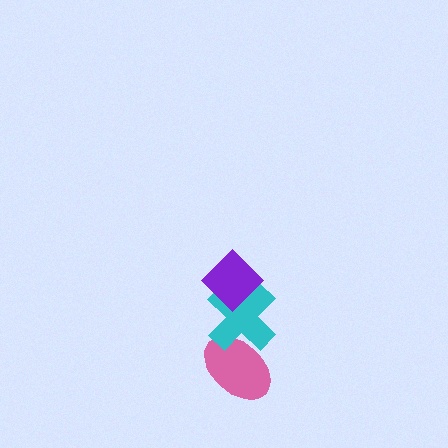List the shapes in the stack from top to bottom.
From top to bottom: the purple diamond, the cyan cross, the pink ellipse.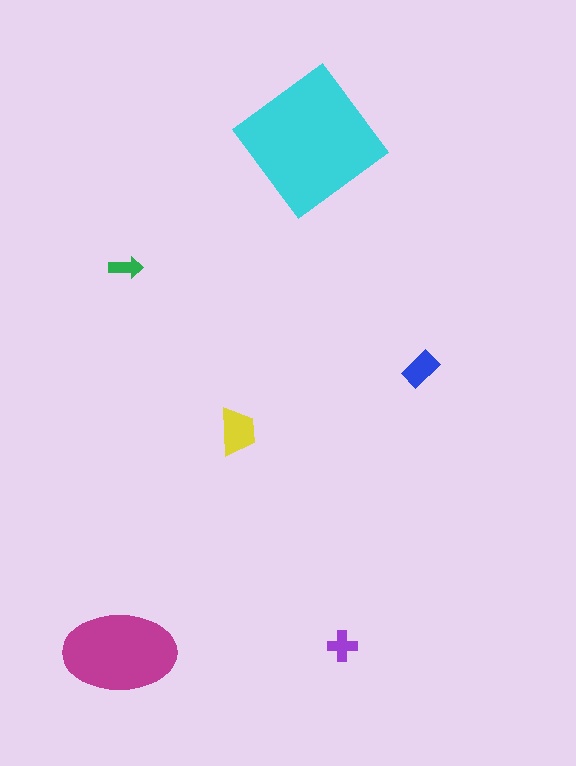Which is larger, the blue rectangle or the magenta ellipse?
The magenta ellipse.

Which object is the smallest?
The green arrow.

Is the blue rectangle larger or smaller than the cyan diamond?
Smaller.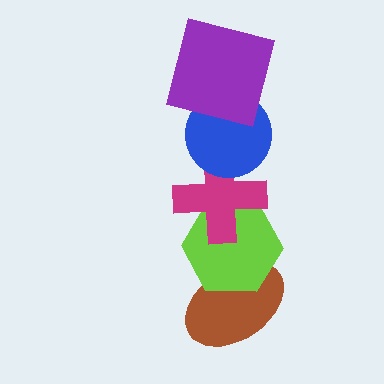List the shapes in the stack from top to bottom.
From top to bottom: the purple square, the blue circle, the magenta cross, the lime hexagon, the brown ellipse.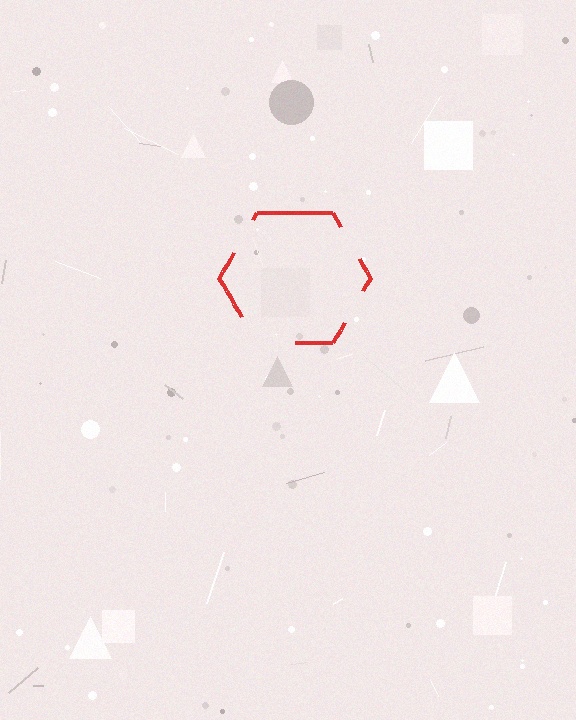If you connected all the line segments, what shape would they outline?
They would outline a hexagon.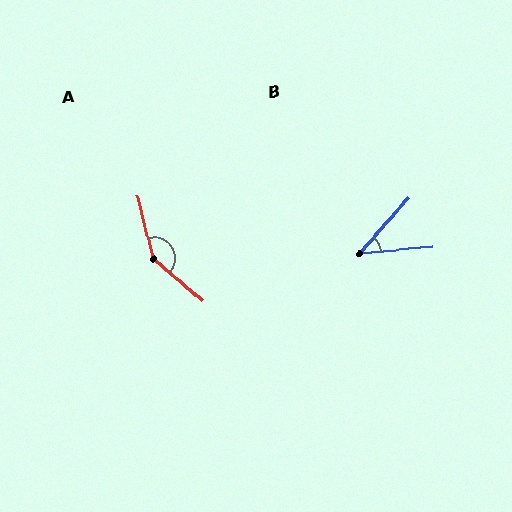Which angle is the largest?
A, at approximately 144 degrees.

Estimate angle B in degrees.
Approximately 43 degrees.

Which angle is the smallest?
B, at approximately 43 degrees.